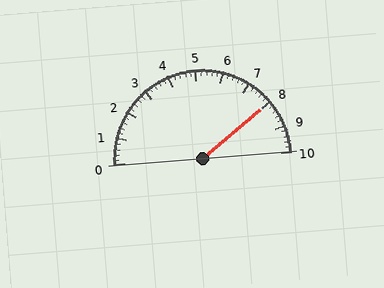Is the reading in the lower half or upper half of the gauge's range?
The reading is in the upper half of the range (0 to 10).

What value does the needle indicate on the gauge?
The needle indicates approximately 8.0.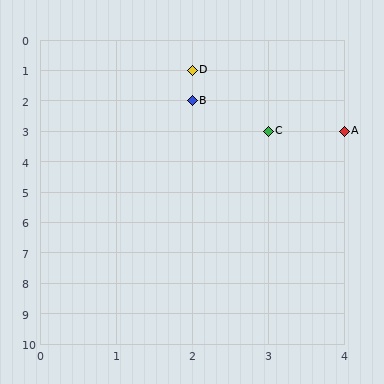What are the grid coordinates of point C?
Point C is at grid coordinates (3, 3).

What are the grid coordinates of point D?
Point D is at grid coordinates (2, 1).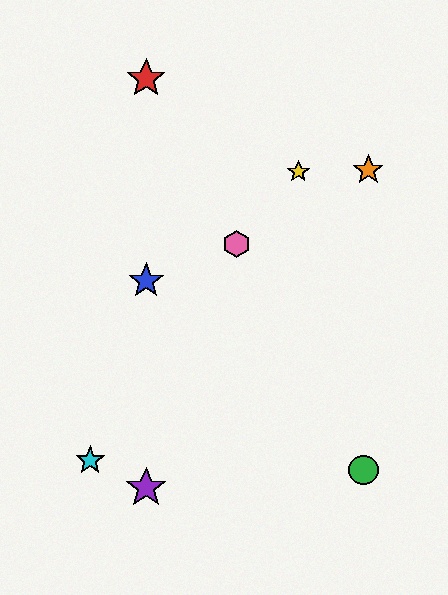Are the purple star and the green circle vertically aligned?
No, the purple star is at x≈146 and the green circle is at x≈364.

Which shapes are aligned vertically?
The red star, the blue star, the purple star are aligned vertically.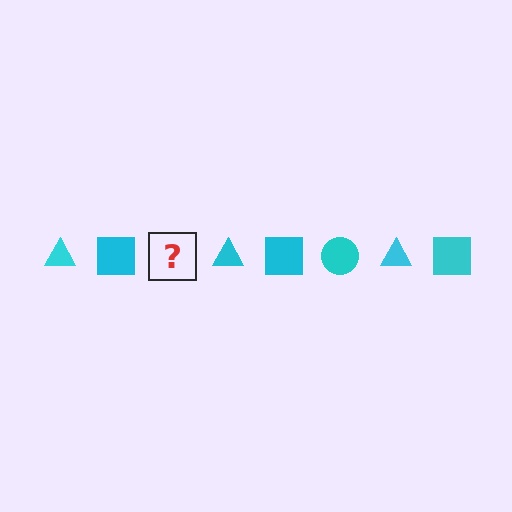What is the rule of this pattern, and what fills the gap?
The rule is that the pattern cycles through triangle, square, circle shapes in cyan. The gap should be filled with a cyan circle.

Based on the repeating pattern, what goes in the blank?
The blank should be a cyan circle.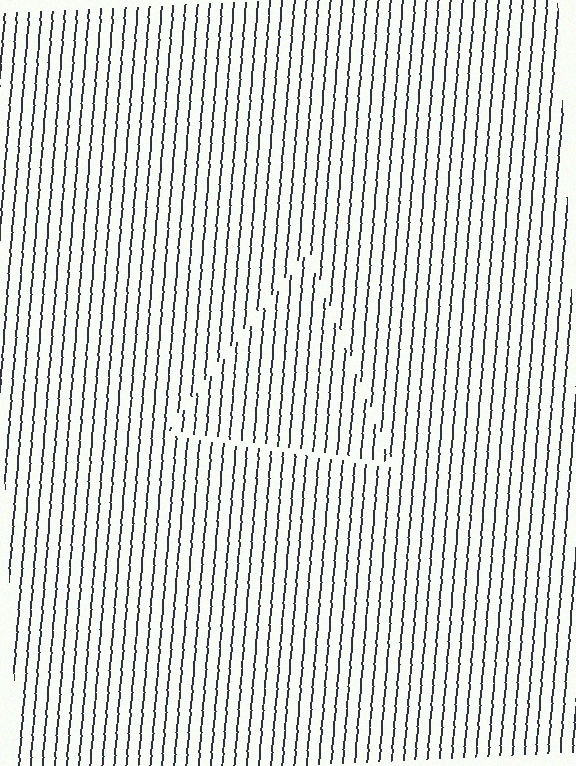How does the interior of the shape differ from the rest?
The interior of the shape contains the same grating, shifted by half a period — the contour is defined by the phase discontinuity where line-ends from the inner and outer gratings abut.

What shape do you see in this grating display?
An illusory triangle. The interior of the shape contains the same grating, shifted by half a period — the contour is defined by the phase discontinuity where line-ends from the inner and outer gratings abut.